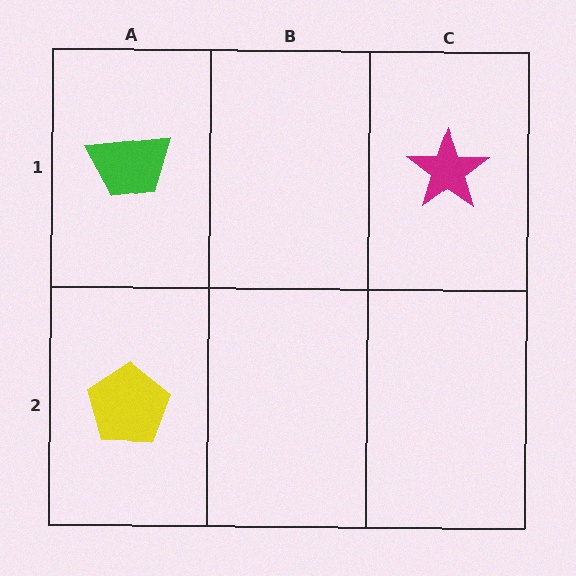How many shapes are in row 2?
1 shape.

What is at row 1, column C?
A magenta star.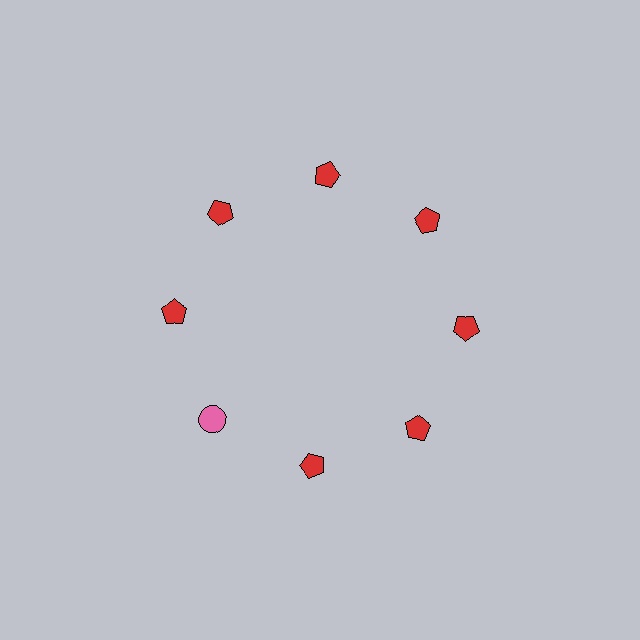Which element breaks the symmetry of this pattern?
The pink circle at roughly the 8 o'clock position breaks the symmetry. All other shapes are red pentagons.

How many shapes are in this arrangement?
There are 8 shapes arranged in a ring pattern.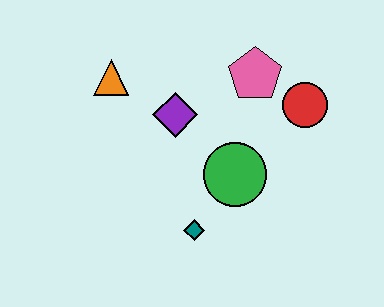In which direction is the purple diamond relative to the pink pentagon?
The purple diamond is to the left of the pink pentagon.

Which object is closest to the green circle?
The teal diamond is closest to the green circle.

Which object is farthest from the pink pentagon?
The teal diamond is farthest from the pink pentagon.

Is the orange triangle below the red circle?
No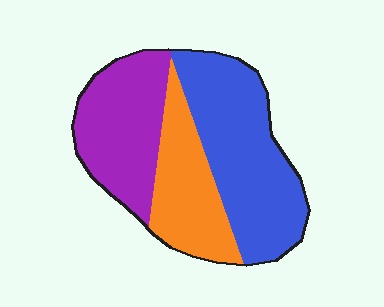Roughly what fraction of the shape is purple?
Purple covers roughly 30% of the shape.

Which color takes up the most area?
Blue, at roughly 45%.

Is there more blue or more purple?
Blue.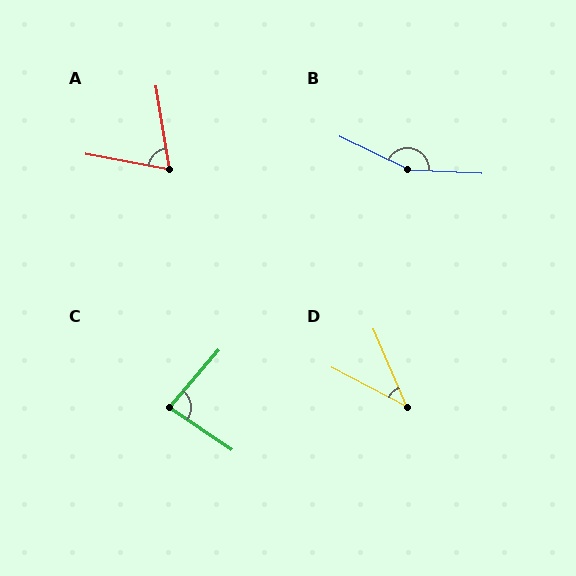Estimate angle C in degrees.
Approximately 84 degrees.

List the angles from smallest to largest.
D (39°), A (70°), C (84°), B (157°).